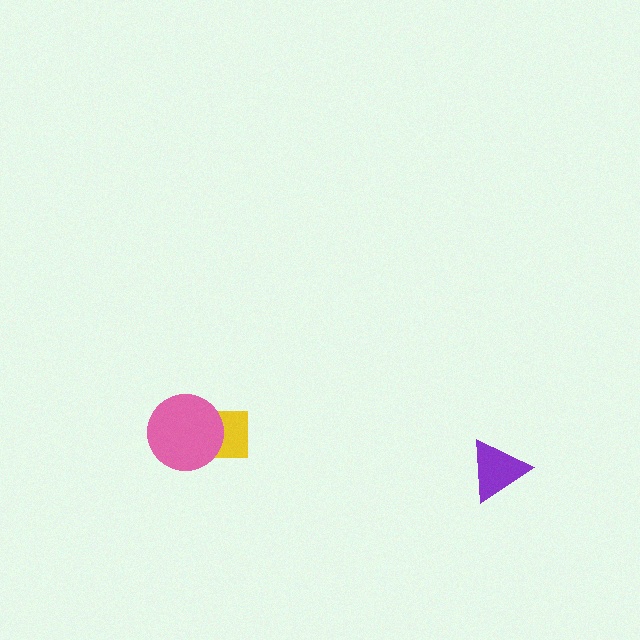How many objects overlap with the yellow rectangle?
1 object overlaps with the yellow rectangle.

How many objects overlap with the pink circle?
1 object overlaps with the pink circle.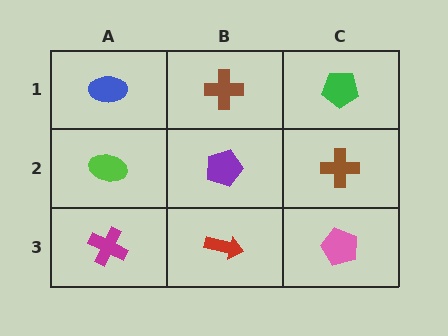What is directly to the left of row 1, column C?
A brown cross.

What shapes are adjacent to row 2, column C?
A green pentagon (row 1, column C), a pink pentagon (row 3, column C), a purple pentagon (row 2, column B).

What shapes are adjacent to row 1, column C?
A brown cross (row 2, column C), a brown cross (row 1, column B).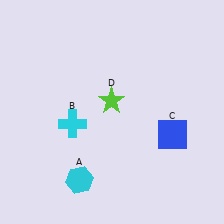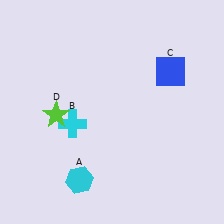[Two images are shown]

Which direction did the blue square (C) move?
The blue square (C) moved up.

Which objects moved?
The objects that moved are: the blue square (C), the lime star (D).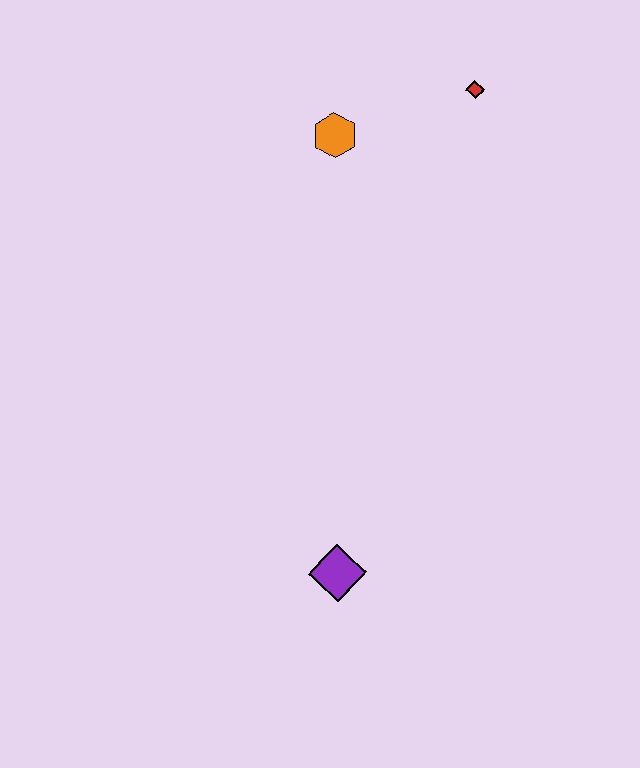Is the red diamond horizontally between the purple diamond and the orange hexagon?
No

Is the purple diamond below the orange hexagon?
Yes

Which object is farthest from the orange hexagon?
The purple diamond is farthest from the orange hexagon.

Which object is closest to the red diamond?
The orange hexagon is closest to the red diamond.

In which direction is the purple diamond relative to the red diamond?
The purple diamond is below the red diamond.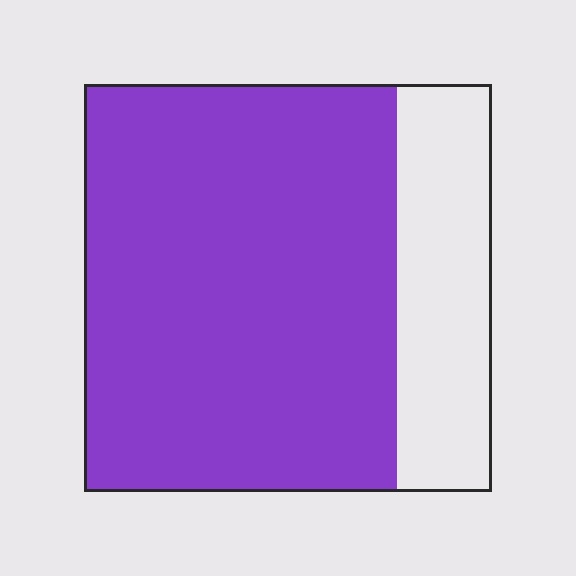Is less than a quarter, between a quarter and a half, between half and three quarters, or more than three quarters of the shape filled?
More than three quarters.